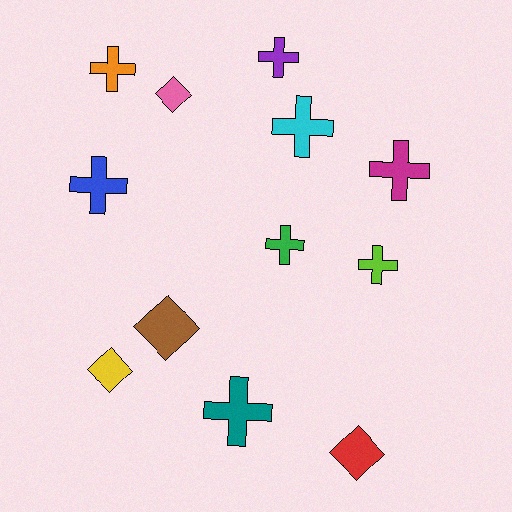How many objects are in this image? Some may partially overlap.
There are 12 objects.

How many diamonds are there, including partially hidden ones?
There are 4 diamonds.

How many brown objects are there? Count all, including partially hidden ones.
There is 1 brown object.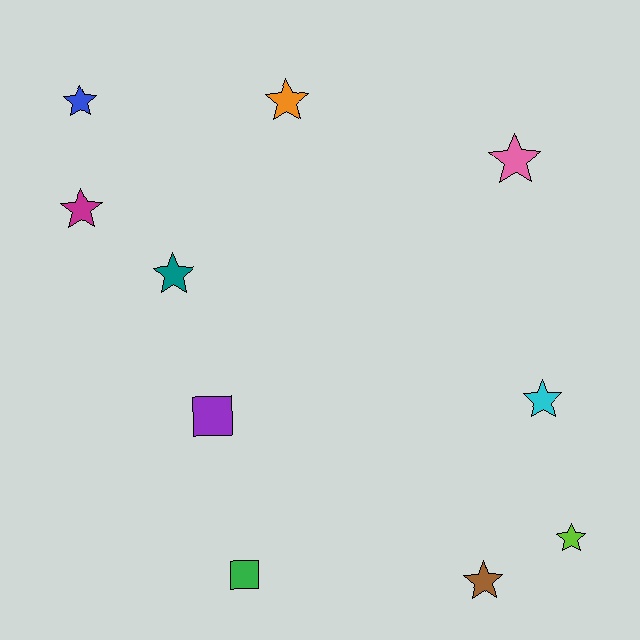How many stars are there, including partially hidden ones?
There are 8 stars.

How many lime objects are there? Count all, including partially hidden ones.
There is 1 lime object.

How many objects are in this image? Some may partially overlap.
There are 10 objects.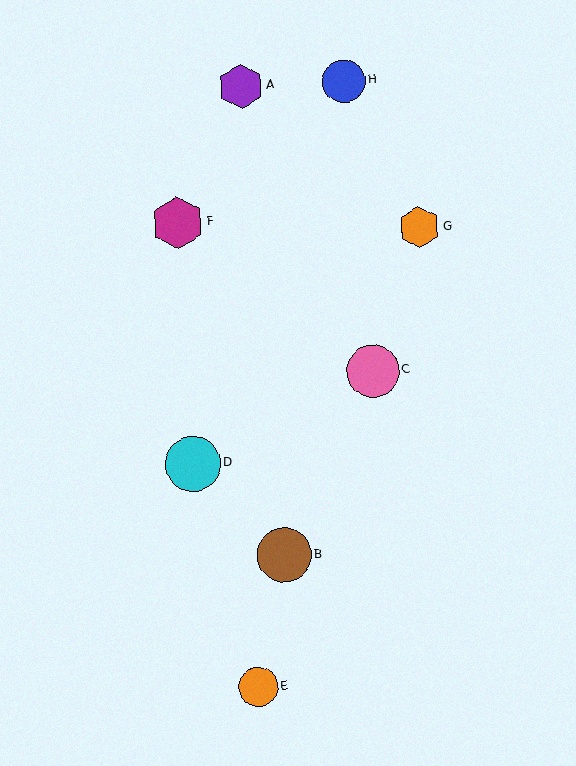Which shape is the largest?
The cyan circle (labeled D) is the largest.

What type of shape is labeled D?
Shape D is a cyan circle.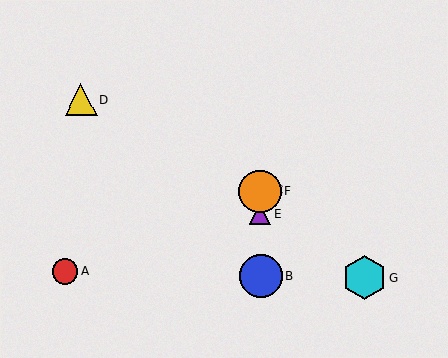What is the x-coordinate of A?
Object A is at x≈65.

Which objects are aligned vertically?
Objects B, C, E, F are aligned vertically.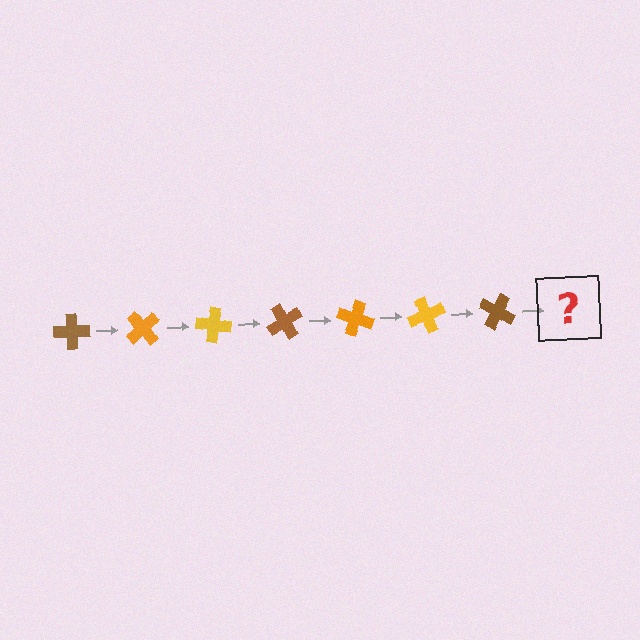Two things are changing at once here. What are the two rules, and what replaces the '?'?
The two rules are that it rotates 50 degrees each step and the color cycles through brown, orange, and yellow. The '?' should be an orange cross, rotated 350 degrees from the start.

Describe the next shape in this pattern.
It should be an orange cross, rotated 350 degrees from the start.